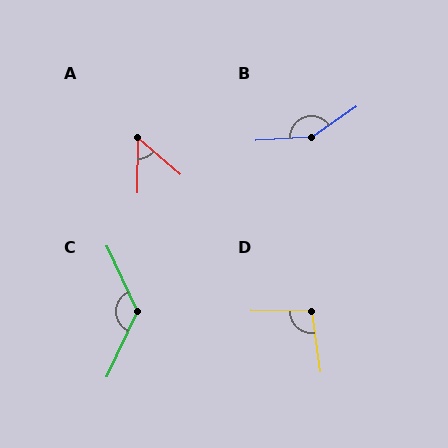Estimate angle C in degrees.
Approximately 130 degrees.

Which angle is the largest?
B, at approximately 149 degrees.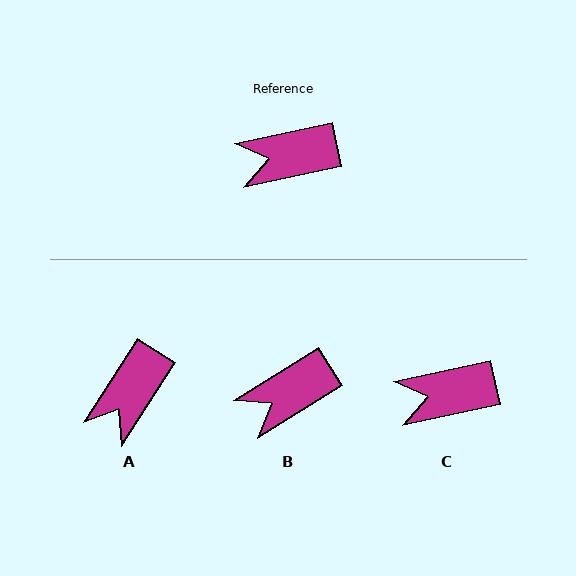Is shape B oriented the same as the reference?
No, it is off by about 20 degrees.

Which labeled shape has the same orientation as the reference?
C.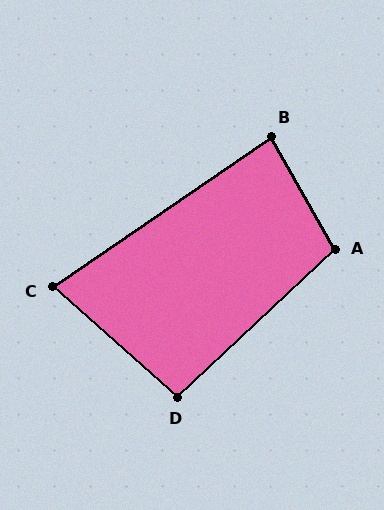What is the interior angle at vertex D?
Approximately 95 degrees (obtuse).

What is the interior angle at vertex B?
Approximately 85 degrees (acute).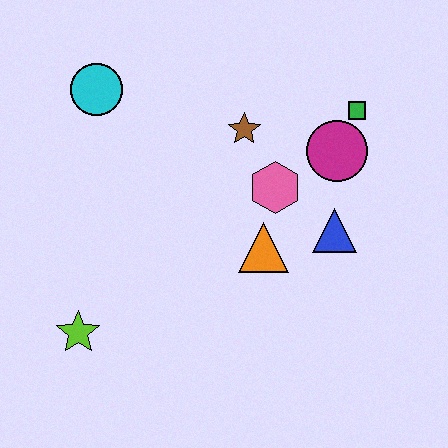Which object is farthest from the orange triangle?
The cyan circle is farthest from the orange triangle.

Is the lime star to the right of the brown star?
No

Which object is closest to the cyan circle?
The brown star is closest to the cyan circle.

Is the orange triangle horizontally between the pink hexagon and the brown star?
Yes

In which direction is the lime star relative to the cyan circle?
The lime star is below the cyan circle.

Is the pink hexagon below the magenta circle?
Yes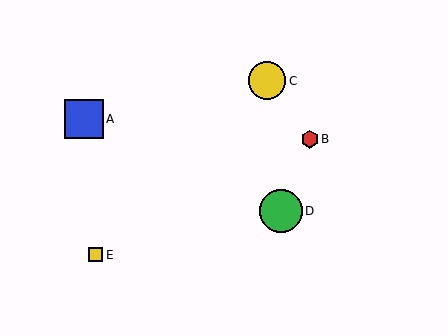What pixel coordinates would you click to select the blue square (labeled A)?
Click at (84, 119) to select the blue square A.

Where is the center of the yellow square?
The center of the yellow square is at (96, 255).